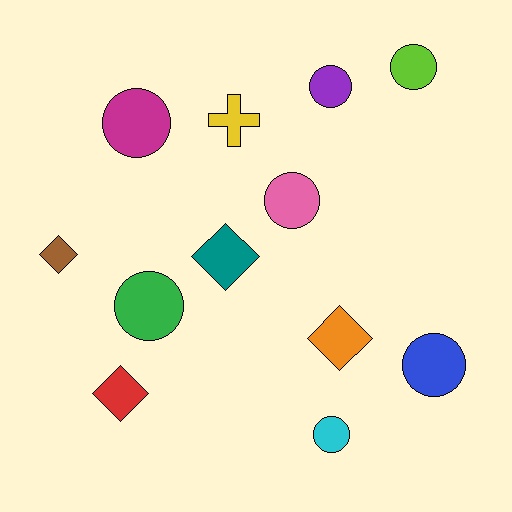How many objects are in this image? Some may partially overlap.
There are 12 objects.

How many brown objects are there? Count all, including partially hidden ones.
There is 1 brown object.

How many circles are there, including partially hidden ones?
There are 7 circles.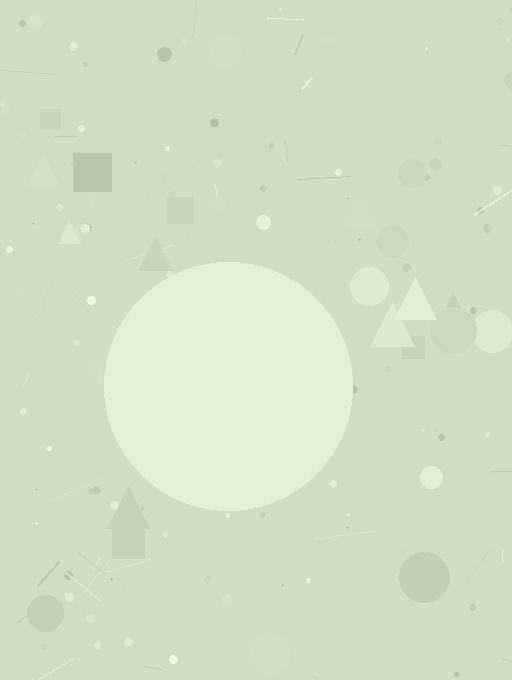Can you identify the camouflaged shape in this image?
The camouflaged shape is a circle.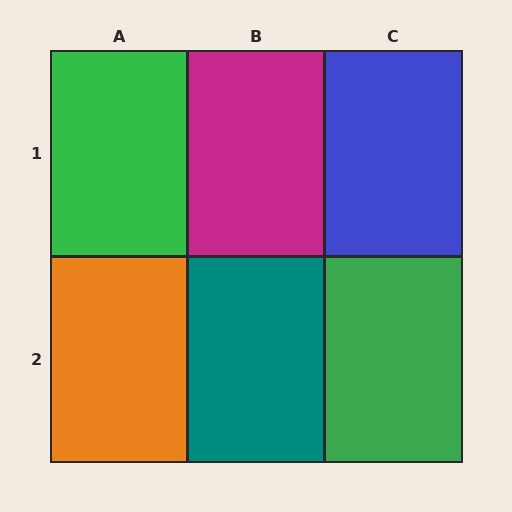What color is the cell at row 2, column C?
Green.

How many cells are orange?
1 cell is orange.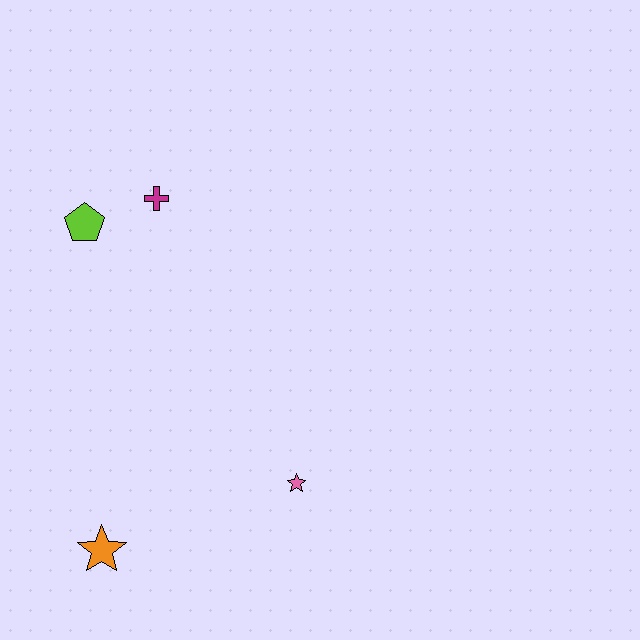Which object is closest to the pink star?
The orange star is closest to the pink star.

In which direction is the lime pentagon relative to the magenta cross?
The lime pentagon is to the left of the magenta cross.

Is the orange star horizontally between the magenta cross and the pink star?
No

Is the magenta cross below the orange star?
No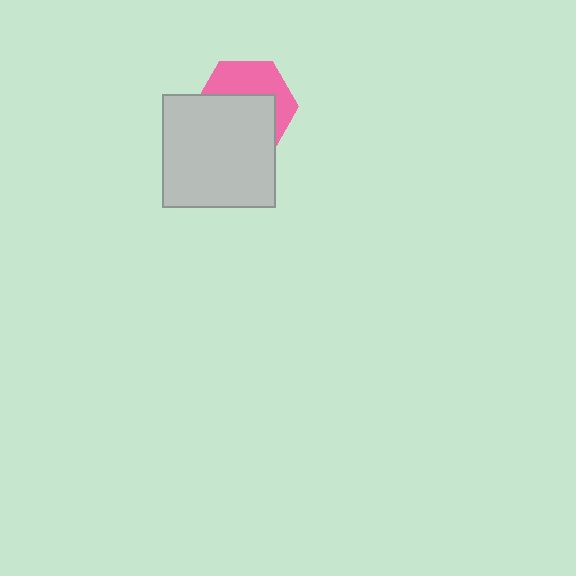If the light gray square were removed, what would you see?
You would see the complete pink hexagon.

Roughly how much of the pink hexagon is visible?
A small part of it is visible (roughly 42%).